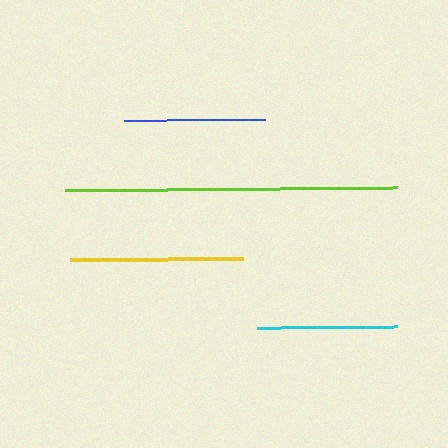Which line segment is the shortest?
The cyan line is the shortest at approximately 141 pixels.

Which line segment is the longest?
The lime line is the longest at approximately 332 pixels.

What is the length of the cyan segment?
The cyan segment is approximately 141 pixels long.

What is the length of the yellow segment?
The yellow segment is approximately 173 pixels long.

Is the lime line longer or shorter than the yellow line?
The lime line is longer than the yellow line.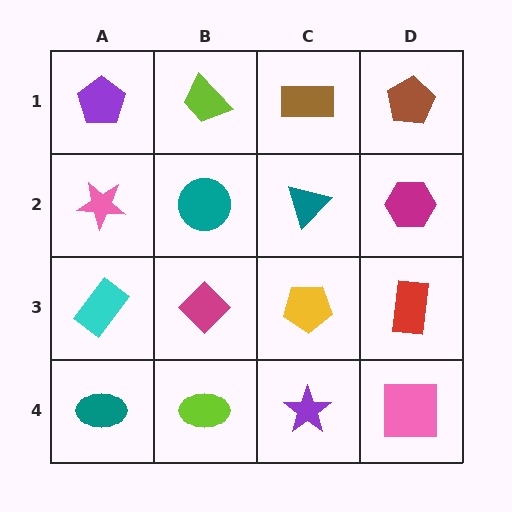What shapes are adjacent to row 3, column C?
A teal triangle (row 2, column C), a purple star (row 4, column C), a magenta diamond (row 3, column B), a red rectangle (row 3, column D).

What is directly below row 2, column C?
A yellow pentagon.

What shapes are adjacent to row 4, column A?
A cyan rectangle (row 3, column A), a lime ellipse (row 4, column B).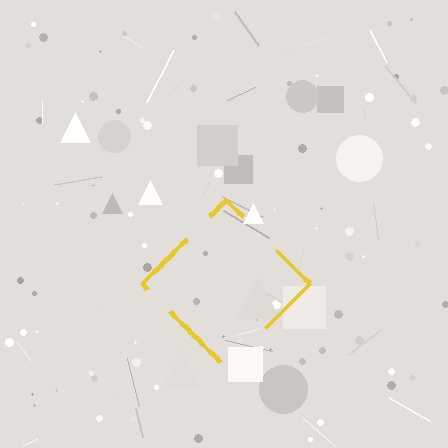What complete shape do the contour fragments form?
The contour fragments form a diamond.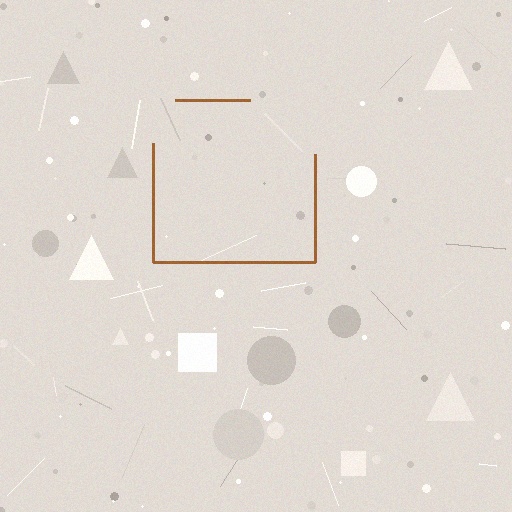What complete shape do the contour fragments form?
The contour fragments form a square.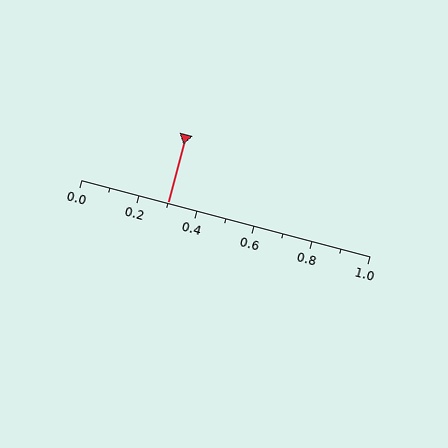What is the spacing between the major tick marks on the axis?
The major ticks are spaced 0.2 apart.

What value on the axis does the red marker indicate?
The marker indicates approximately 0.3.